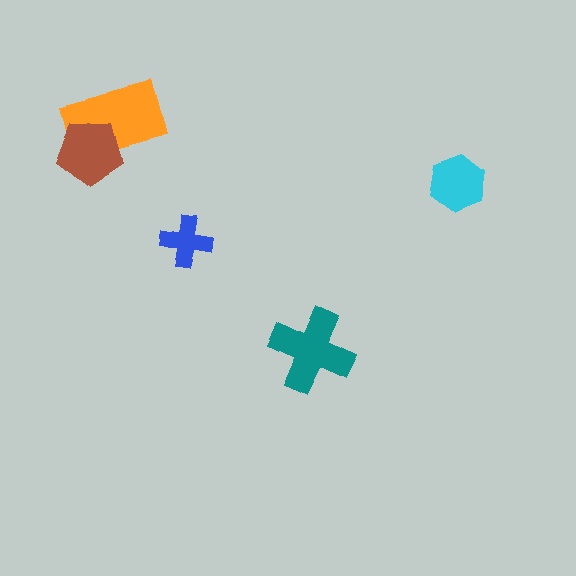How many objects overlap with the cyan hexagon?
0 objects overlap with the cyan hexagon.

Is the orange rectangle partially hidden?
Yes, it is partially covered by another shape.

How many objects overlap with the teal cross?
0 objects overlap with the teal cross.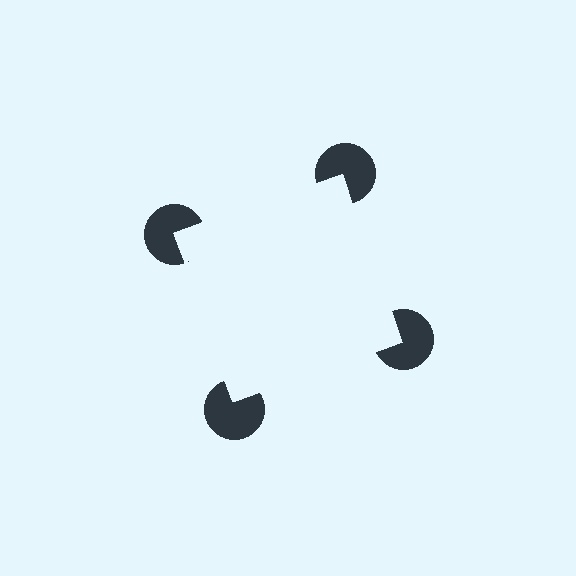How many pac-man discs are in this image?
There are 4 — one at each vertex of the illusory square.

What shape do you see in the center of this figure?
An illusory square — its edges are inferred from the aligned wedge cuts in the pac-man discs, not physically drawn.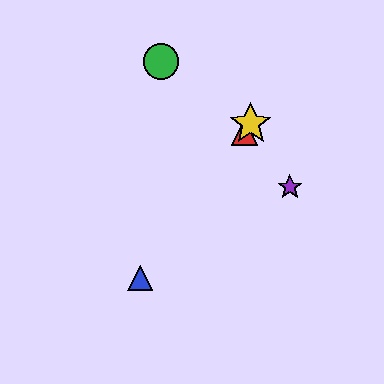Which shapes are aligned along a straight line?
The red triangle, the blue triangle, the yellow star are aligned along a straight line.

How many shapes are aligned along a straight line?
3 shapes (the red triangle, the blue triangle, the yellow star) are aligned along a straight line.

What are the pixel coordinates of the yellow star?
The yellow star is at (251, 124).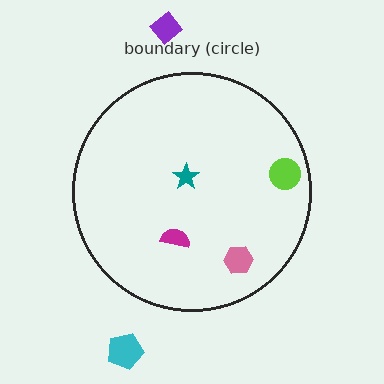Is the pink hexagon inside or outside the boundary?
Inside.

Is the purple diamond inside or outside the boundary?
Outside.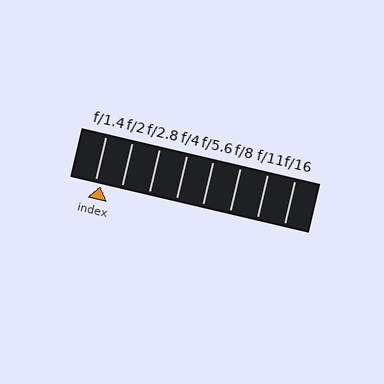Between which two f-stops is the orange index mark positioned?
The index mark is between f/1.4 and f/2.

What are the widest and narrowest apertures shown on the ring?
The widest aperture shown is f/1.4 and the narrowest is f/16.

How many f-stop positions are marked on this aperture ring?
There are 8 f-stop positions marked.